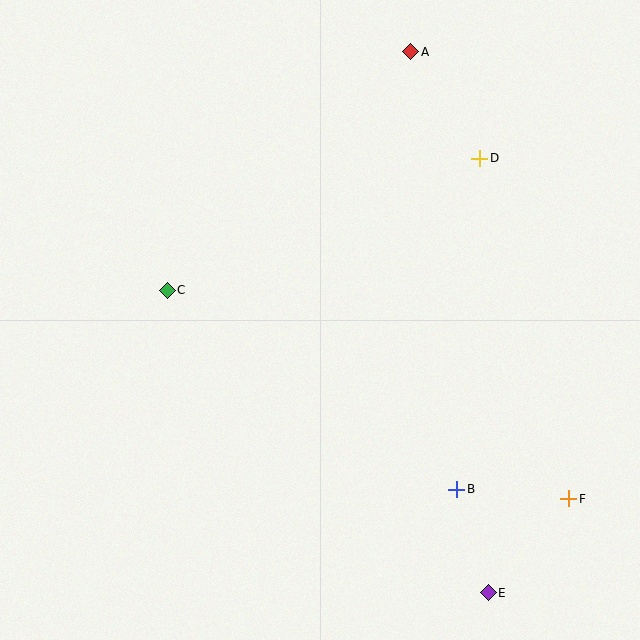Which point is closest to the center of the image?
Point C at (167, 290) is closest to the center.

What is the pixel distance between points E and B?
The distance between E and B is 108 pixels.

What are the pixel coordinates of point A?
Point A is at (411, 52).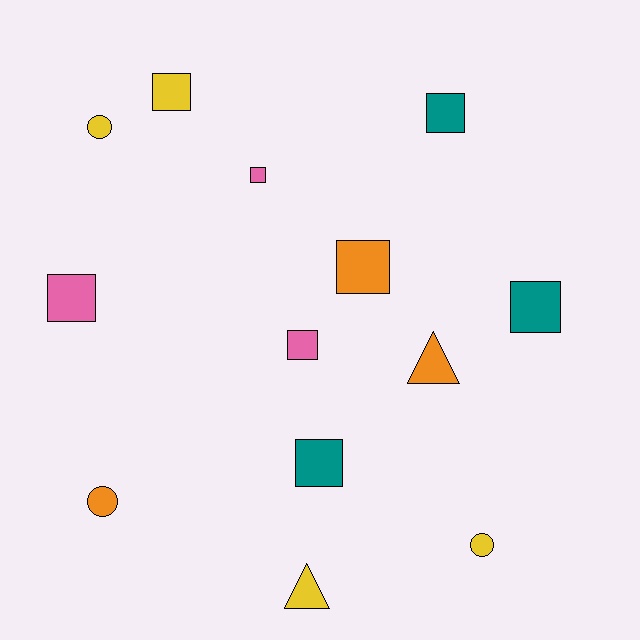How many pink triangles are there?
There are no pink triangles.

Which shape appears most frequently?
Square, with 8 objects.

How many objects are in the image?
There are 13 objects.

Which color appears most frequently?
Yellow, with 4 objects.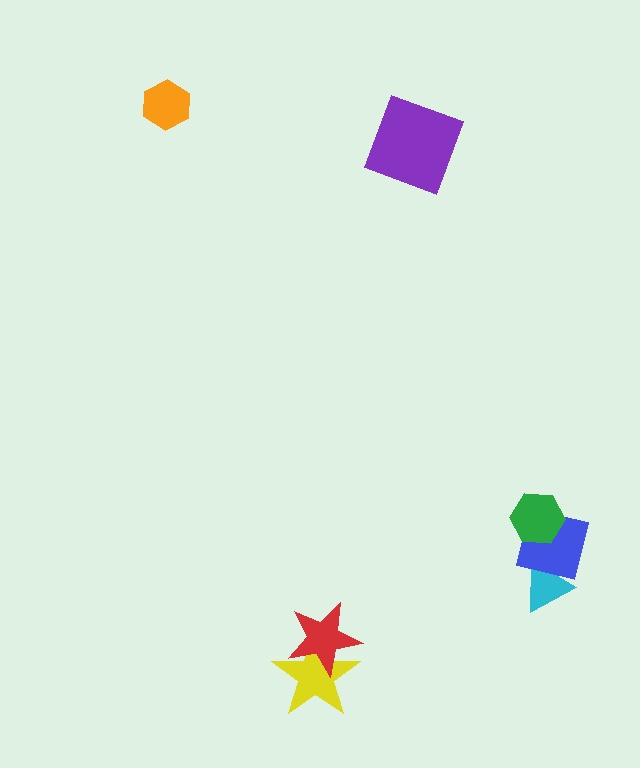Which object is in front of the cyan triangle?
The blue square is in front of the cyan triangle.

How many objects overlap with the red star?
1 object overlaps with the red star.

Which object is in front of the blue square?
The green hexagon is in front of the blue square.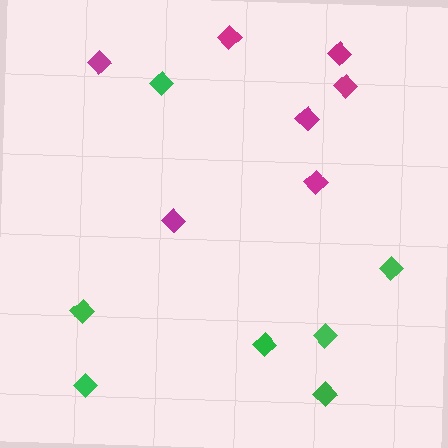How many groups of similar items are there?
There are 2 groups: one group of green diamonds (7) and one group of magenta diamonds (7).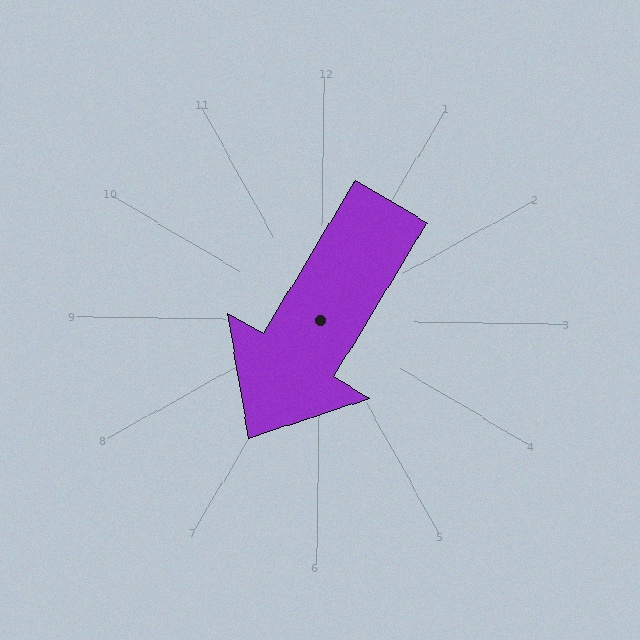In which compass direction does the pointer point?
Southwest.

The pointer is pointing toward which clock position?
Roughly 7 o'clock.